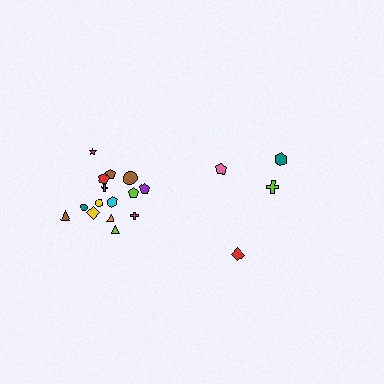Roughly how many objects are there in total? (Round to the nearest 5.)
Roughly 20 objects in total.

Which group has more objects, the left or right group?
The left group.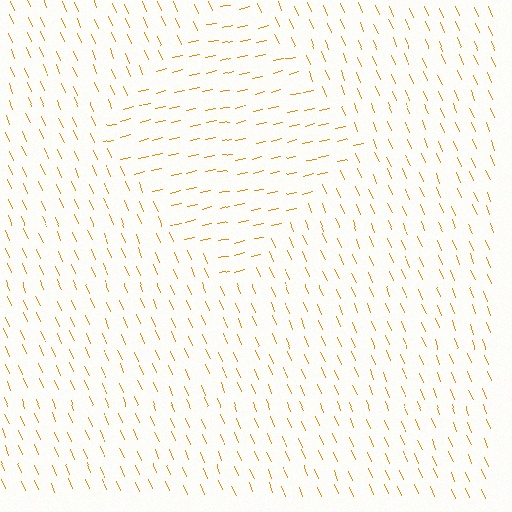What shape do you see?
I see a diamond.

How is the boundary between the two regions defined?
The boundary is defined purely by a change in line orientation (approximately 79 degrees difference). All lines are the same color and thickness.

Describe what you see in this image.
The image is filled with small orange line segments. A diamond region in the image has lines oriented differently from the surrounding lines, creating a visible texture boundary.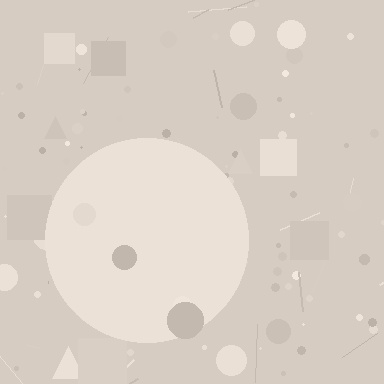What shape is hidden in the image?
A circle is hidden in the image.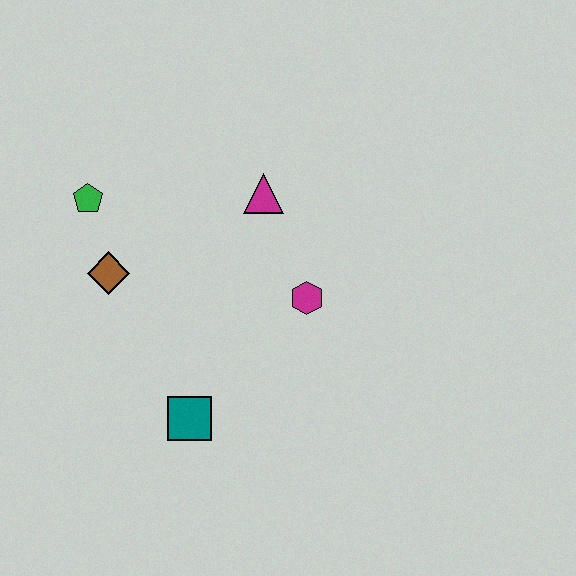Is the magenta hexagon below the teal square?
No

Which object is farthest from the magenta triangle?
The teal square is farthest from the magenta triangle.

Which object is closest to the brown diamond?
The green pentagon is closest to the brown diamond.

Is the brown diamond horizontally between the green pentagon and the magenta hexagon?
Yes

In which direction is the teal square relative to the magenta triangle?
The teal square is below the magenta triangle.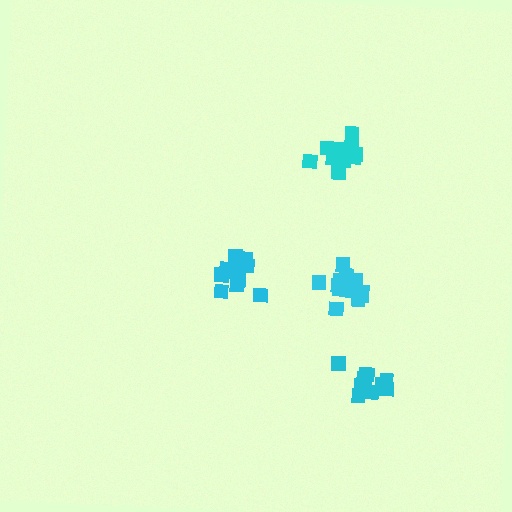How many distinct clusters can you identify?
There are 4 distinct clusters.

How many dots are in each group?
Group 1: 14 dots, Group 2: 15 dots, Group 3: 12 dots, Group 4: 13 dots (54 total).